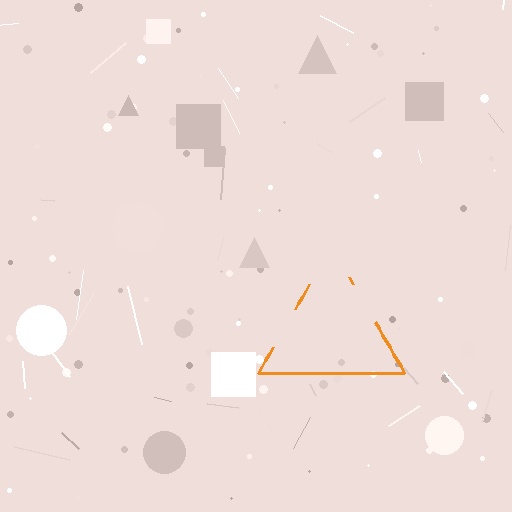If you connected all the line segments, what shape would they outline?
They would outline a triangle.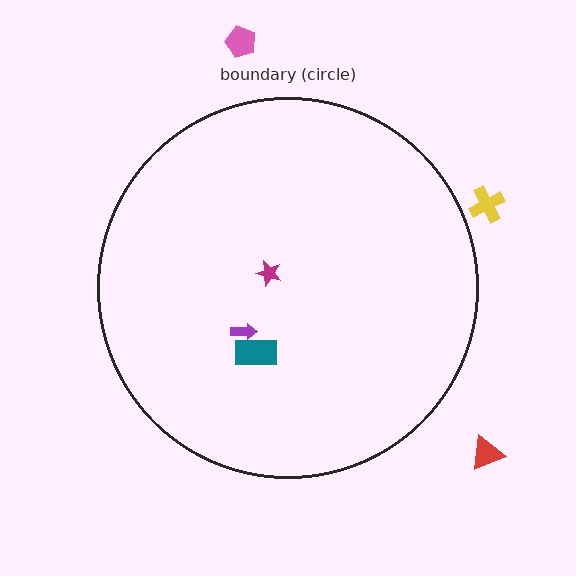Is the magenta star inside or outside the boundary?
Inside.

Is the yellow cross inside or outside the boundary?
Outside.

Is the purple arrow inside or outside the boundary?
Inside.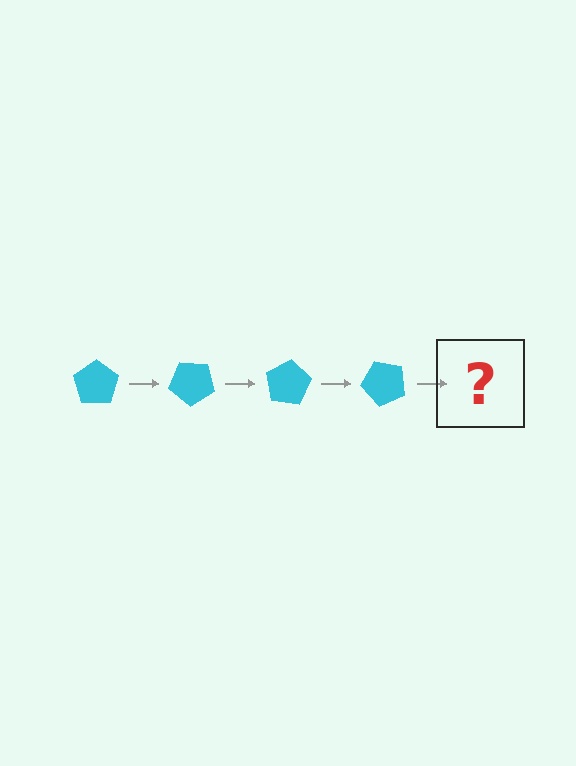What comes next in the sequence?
The next element should be a cyan pentagon rotated 160 degrees.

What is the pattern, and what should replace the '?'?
The pattern is that the pentagon rotates 40 degrees each step. The '?' should be a cyan pentagon rotated 160 degrees.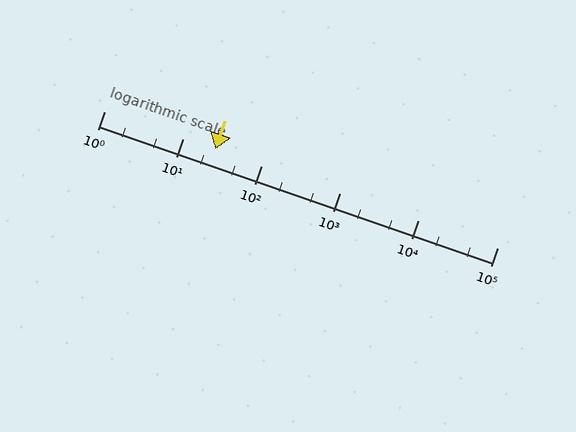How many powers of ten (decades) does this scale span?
The scale spans 5 decades, from 1 to 100000.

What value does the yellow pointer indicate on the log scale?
The pointer indicates approximately 26.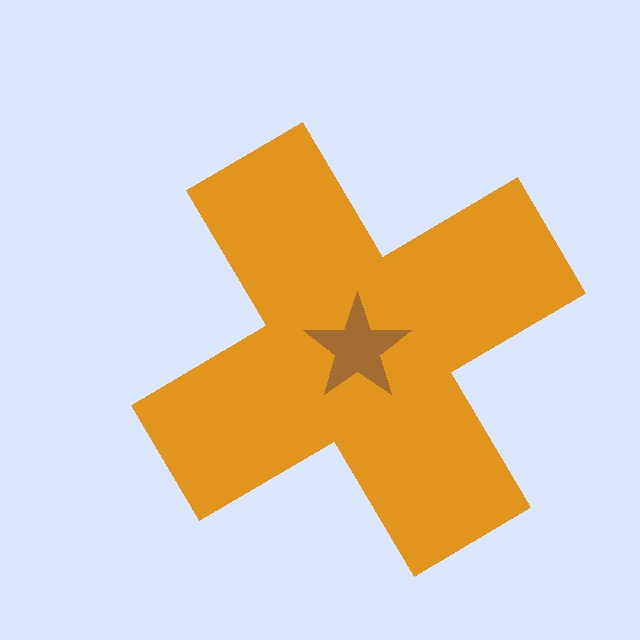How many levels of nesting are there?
2.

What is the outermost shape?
The orange cross.